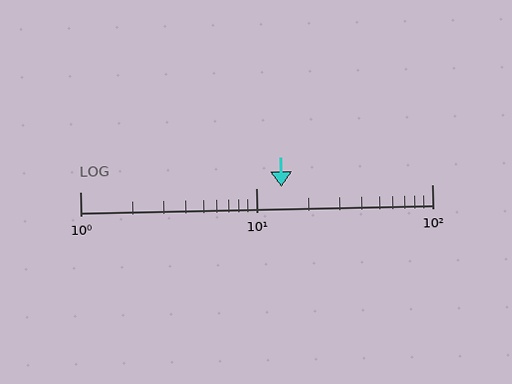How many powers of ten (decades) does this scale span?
The scale spans 2 decades, from 1 to 100.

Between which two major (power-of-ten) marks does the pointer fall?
The pointer is between 10 and 100.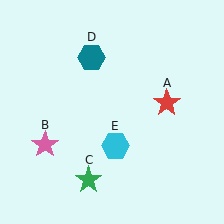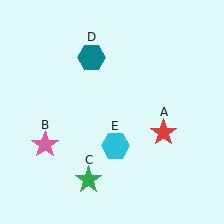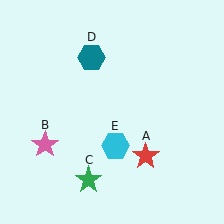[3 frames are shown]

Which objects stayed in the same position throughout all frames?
Pink star (object B) and green star (object C) and teal hexagon (object D) and cyan hexagon (object E) remained stationary.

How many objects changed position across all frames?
1 object changed position: red star (object A).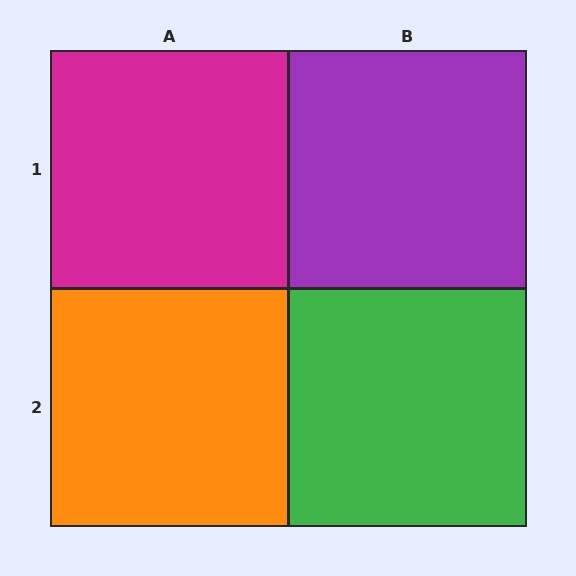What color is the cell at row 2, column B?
Green.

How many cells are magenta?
1 cell is magenta.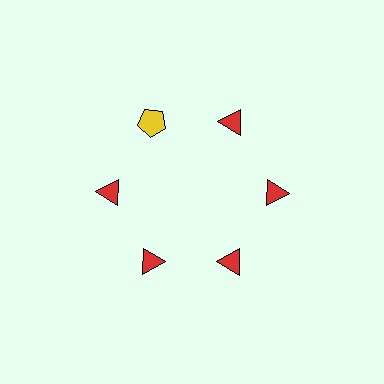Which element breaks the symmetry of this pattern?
The yellow pentagon at roughly the 11 o'clock position breaks the symmetry. All other shapes are red triangles.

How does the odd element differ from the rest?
It differs in both color (yellow instead of red) and shape (pentagon instead of triangle).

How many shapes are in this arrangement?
There are 6 shapes arranged in a ring pattern.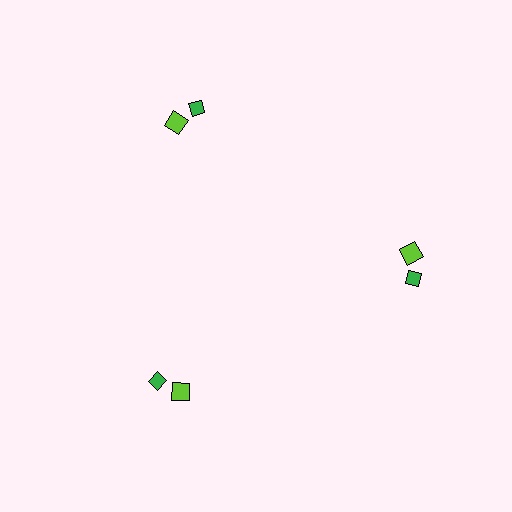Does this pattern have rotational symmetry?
Yes, this pattern has 3-fold rotational symmetry. It looks the same after rotating 120 degrees around the center.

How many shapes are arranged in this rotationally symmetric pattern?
There are 6 shapes, arranged in 3 groups of 2.